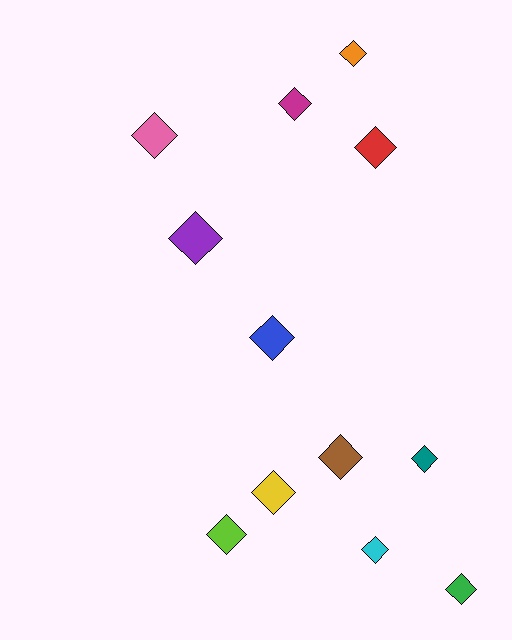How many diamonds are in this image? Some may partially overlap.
There are 12 diamonds.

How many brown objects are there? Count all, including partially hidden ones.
There is 1 brown object.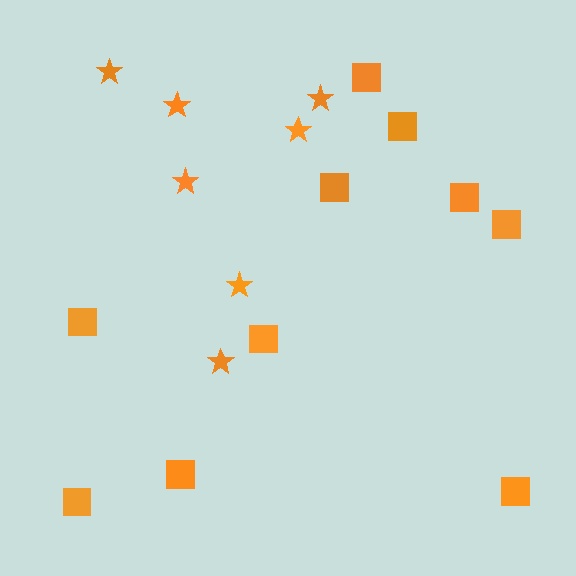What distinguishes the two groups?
There are 2 groups: one group of stars (7) and one group of squares (10).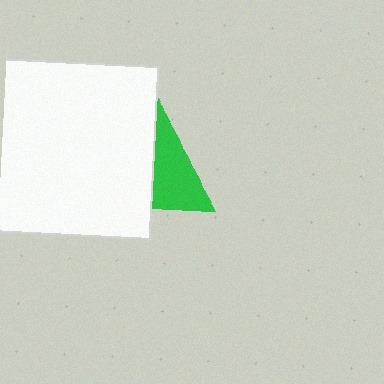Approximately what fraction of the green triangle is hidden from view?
Roughly 56% of the green triangle is hidden behind the white rectangle.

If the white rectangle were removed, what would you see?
You would see the complete green triangle.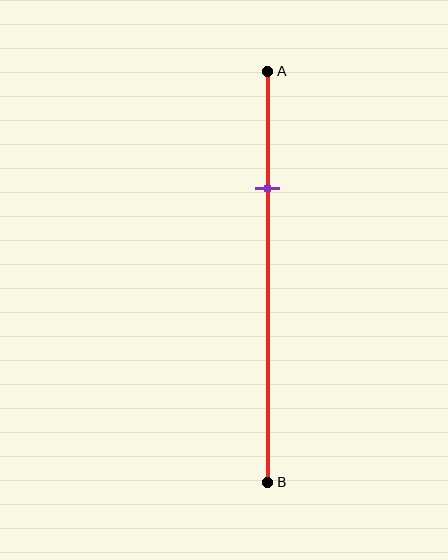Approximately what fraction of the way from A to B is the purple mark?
The purple mark is approximately 30% of the way from A to B.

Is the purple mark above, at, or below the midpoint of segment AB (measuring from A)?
The purple mark is above the midpoint of segment AB.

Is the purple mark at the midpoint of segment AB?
No, the mark is at about 30% from A, not at the 50% midpoint.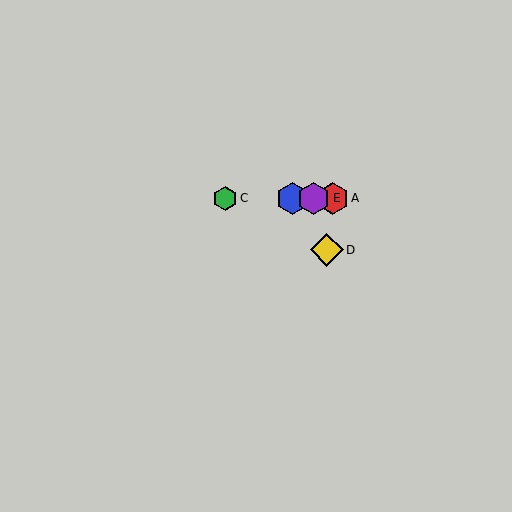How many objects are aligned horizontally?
4 objects (A, B, C, E) are aligned horizontally.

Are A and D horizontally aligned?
No, A is at y≈198 and D is at y≈250.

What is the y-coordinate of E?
Object E is at y≈198.